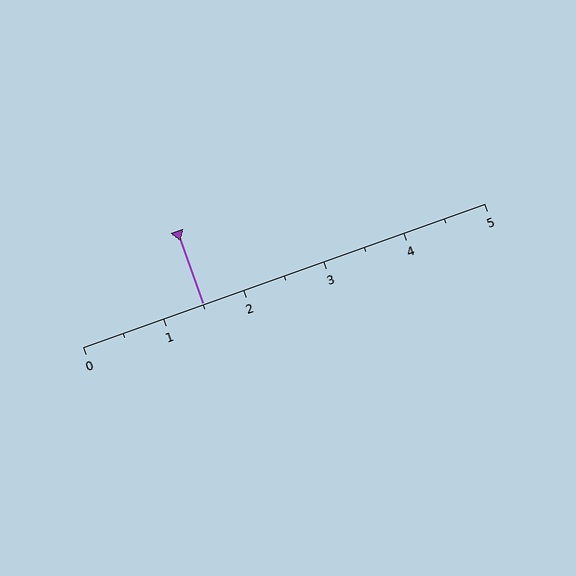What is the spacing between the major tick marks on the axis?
The major ticks are spaced 1 apart.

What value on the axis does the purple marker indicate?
The marker indicates approximately 1.5.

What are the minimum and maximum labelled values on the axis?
The axis runs from 0 to 5.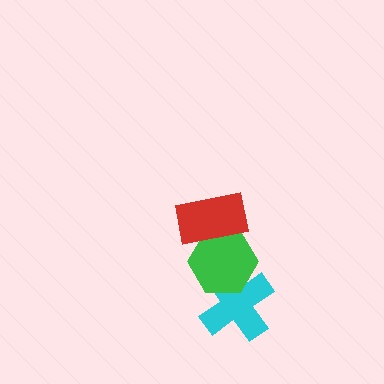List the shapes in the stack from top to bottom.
From top to bottom: the red rectangle, the green hexagon, the cyan cross.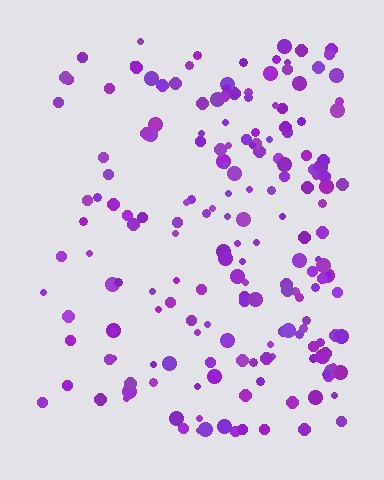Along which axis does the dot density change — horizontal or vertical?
Horizontal.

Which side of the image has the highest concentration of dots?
The right.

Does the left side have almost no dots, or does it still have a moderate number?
Still a moderate number, just noticeably fewer than the right.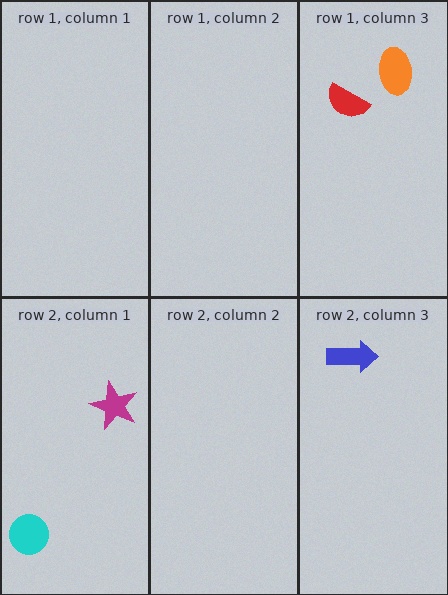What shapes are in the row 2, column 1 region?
The cyan circle, the magenta star.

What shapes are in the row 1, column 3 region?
The red semicircle, the orange ellipse.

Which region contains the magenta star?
The row 2, column 1 region.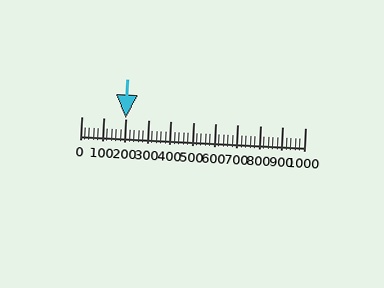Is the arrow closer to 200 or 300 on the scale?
The arrow is closer to 200.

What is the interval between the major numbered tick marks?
The major tick marks are spaced 100 units apart.